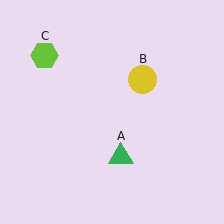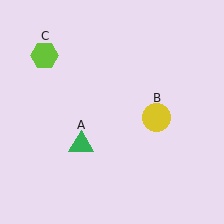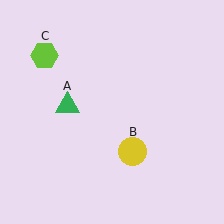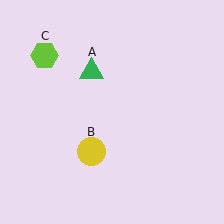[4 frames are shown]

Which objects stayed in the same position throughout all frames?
Lime hexagon (object C) remained stationary.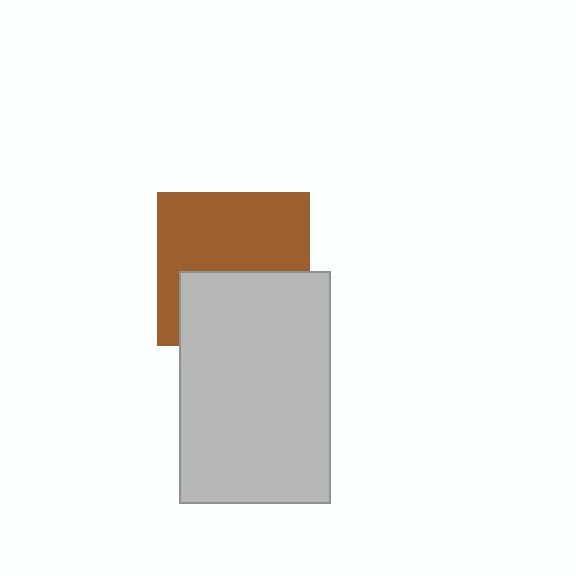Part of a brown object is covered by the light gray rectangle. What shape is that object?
It is a square.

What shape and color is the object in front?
The object in front is a light gray rectangle.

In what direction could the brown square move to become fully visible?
The brown square could move up. That would shift it out from behind the light gray rectangle entirely.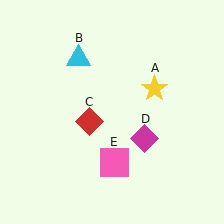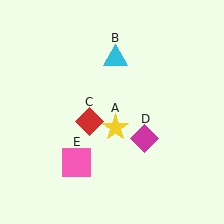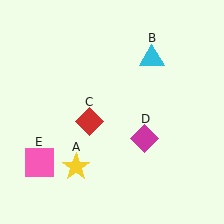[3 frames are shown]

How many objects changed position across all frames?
3 objects changed position: yellow star (object A), cyan triangle (object B), pink square (object E).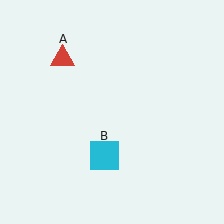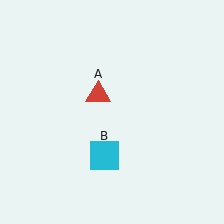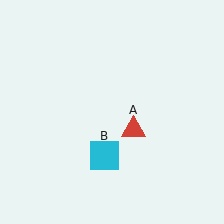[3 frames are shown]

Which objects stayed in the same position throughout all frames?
Cyan square (object B) remained stationary.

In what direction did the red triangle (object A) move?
The red triangle (object A) moved down and to the right.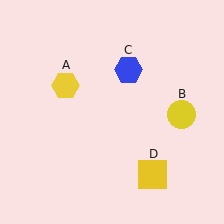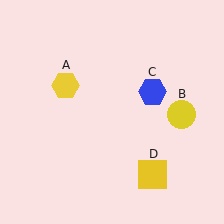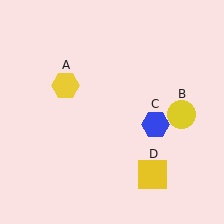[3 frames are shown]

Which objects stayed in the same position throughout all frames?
Yellow hexagon (object A) and yellow circle (object B) and yellow square (object D) remained stationary.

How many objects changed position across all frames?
1 object changed position: blue hexagon (object C).